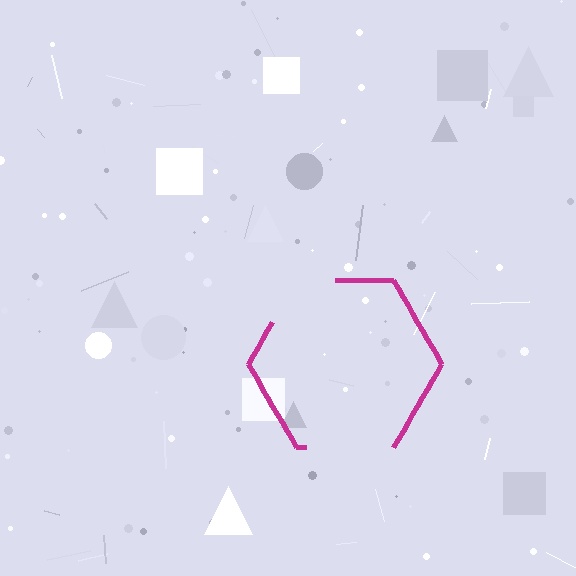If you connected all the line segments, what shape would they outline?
They would outline a hexagon.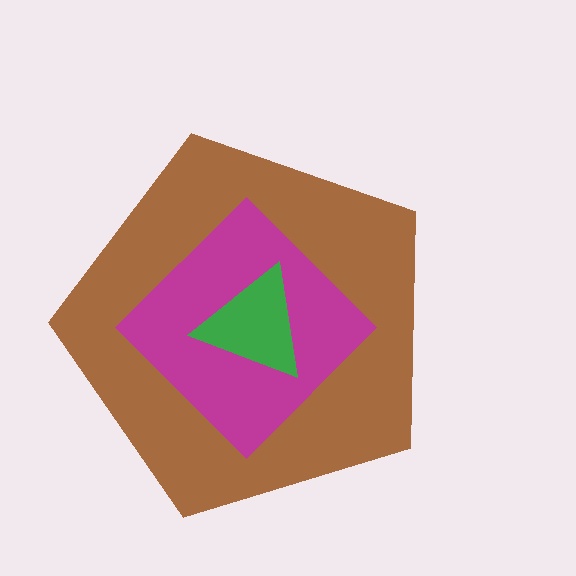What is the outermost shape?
The brown pentagon.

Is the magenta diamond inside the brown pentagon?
Yes.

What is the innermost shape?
The green triangle.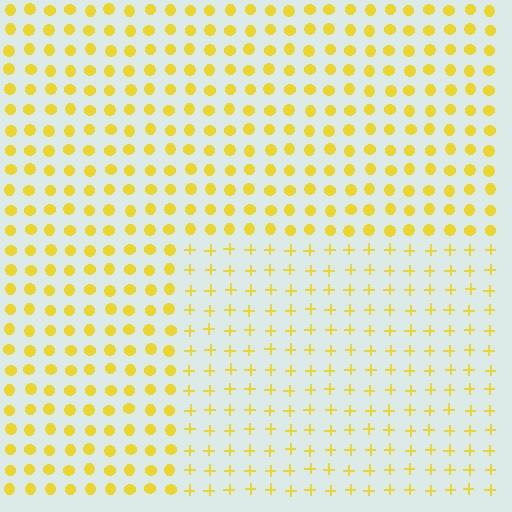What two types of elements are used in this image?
The image uses plus signs inside the rectangle region and circles outside it.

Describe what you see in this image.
The image is filled with small yellow elements arranged in a uniform grid. A rectangle-shaped region contains plus signs, while the surrounding area contains circles. The boundary is defined purely by the change in element shape.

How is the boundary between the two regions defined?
The boundary is defined by a change in element shape: plus signs inside vs. circles outside. All elements share the same color and spacing.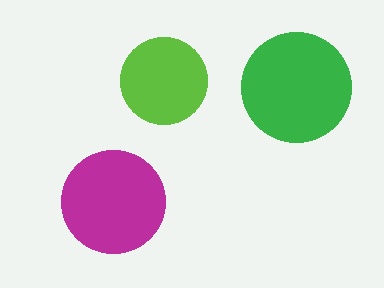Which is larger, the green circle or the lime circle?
The green one.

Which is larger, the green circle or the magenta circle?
The green one.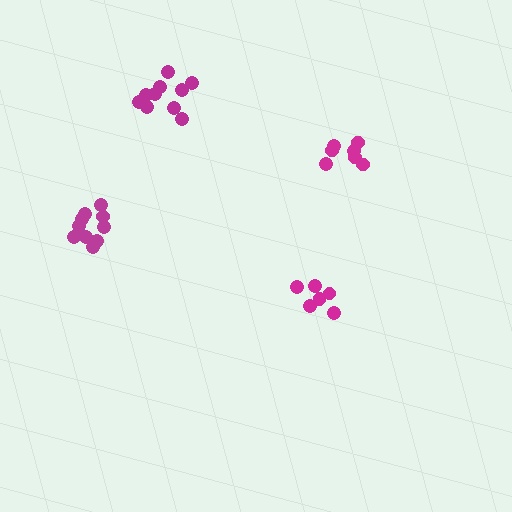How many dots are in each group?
Group 1: 7 dots, Group 2: 10 dots, Group 3: 6 dots, Group 4: 10 dots (33 total).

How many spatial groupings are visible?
There are 4 spatial groupings.